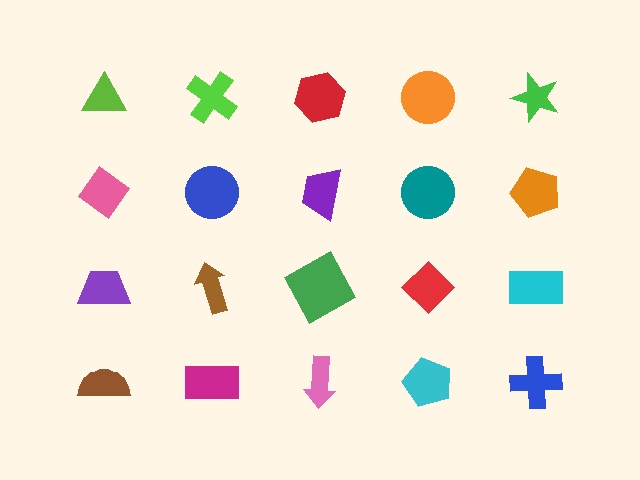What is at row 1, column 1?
A lime triangle.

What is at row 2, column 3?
A purple trapezoid.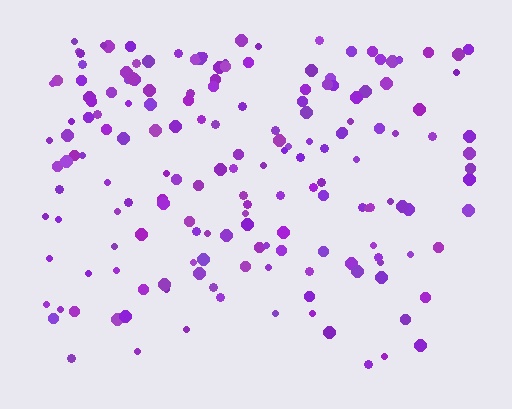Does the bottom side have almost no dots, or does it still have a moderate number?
Still a moderate number, just noticeably fewer than the top.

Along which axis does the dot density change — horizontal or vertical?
Vertical.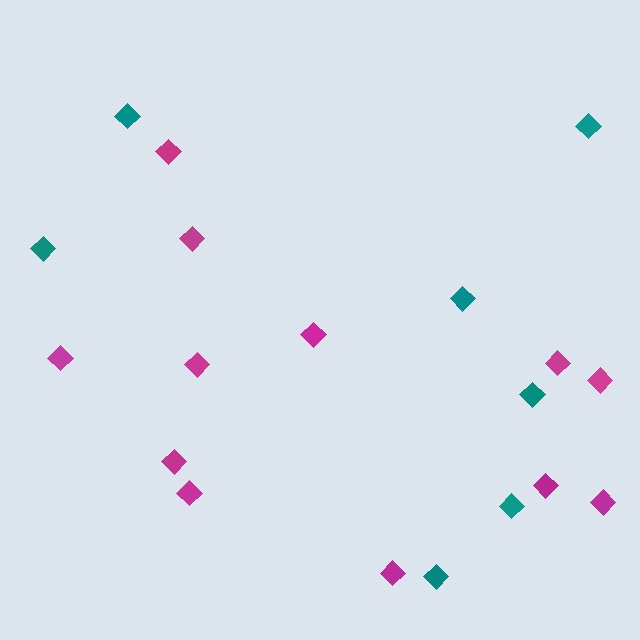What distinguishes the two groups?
There are 2 groups: one group of magenta diamonds (12) and one group of teal diamonds (7).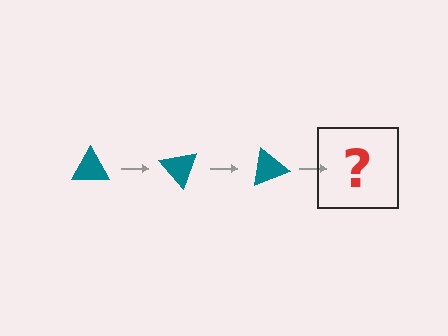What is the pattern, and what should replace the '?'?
The pattern is that the triangle rotates 50 degrees each step. The '?' should be a teal triangle rotated 150 degrees.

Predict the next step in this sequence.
The next step is a teal triangle rotated 150 degrees.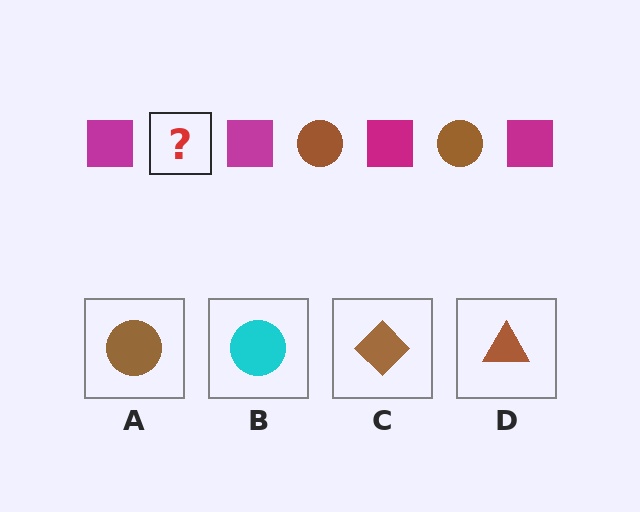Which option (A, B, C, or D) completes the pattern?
A.